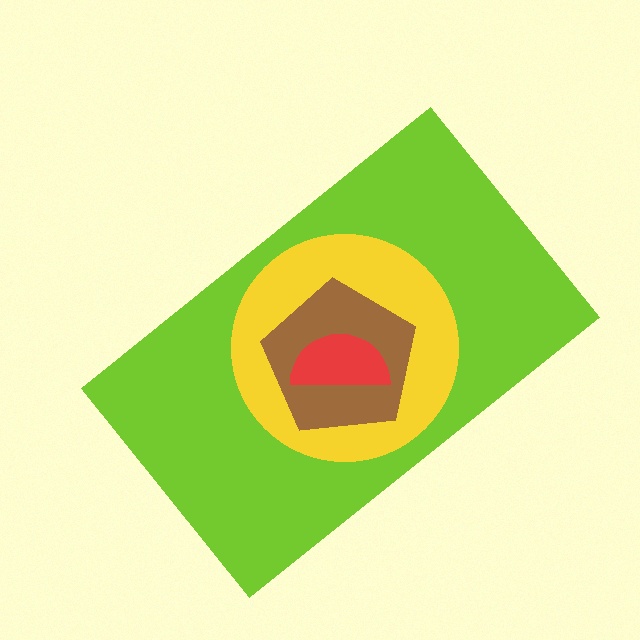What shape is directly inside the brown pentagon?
The red semicircle.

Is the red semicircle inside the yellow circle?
Yes.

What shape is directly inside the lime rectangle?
The yellow circle.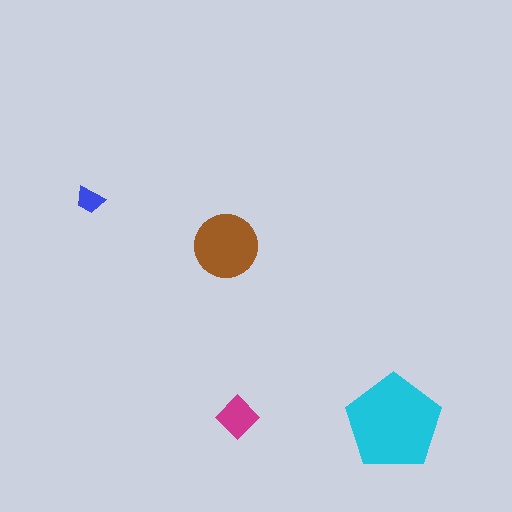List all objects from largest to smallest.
The cyan pentagon, the brown circle, the magenta diamond, the blue trapezoid.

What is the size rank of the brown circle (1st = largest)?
2nd.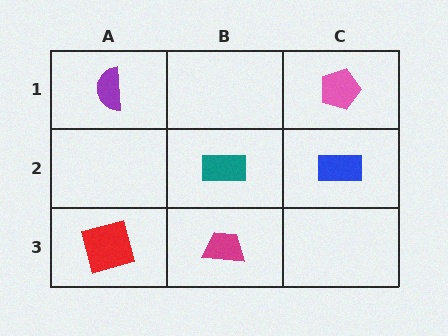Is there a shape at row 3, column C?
No, that cell is empty.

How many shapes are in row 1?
2 shapes.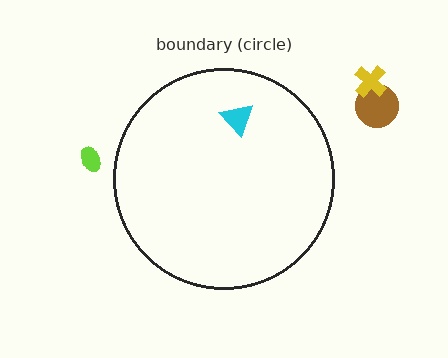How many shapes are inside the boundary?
1 inside, 3 outside.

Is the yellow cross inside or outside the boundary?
Outside.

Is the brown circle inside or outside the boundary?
Outside.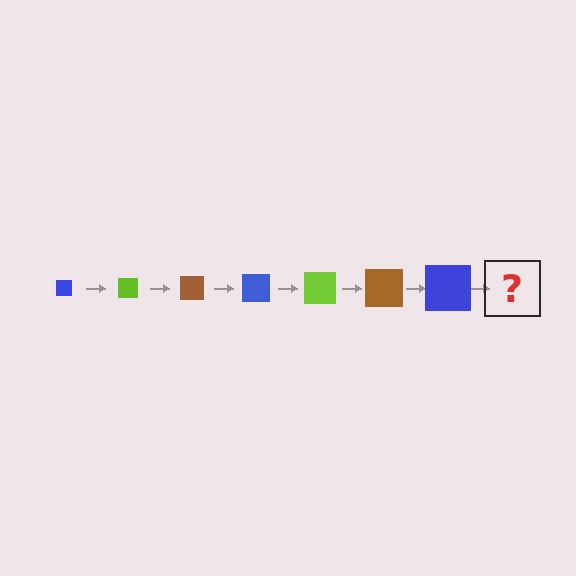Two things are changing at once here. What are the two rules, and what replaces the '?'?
The two rules are that the square grows larger each step and the color cycles through blue, lime, and brown. The '?' should be a lime square, larger than the previous one.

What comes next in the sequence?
The next element should be a lime square, larger than the previous one.